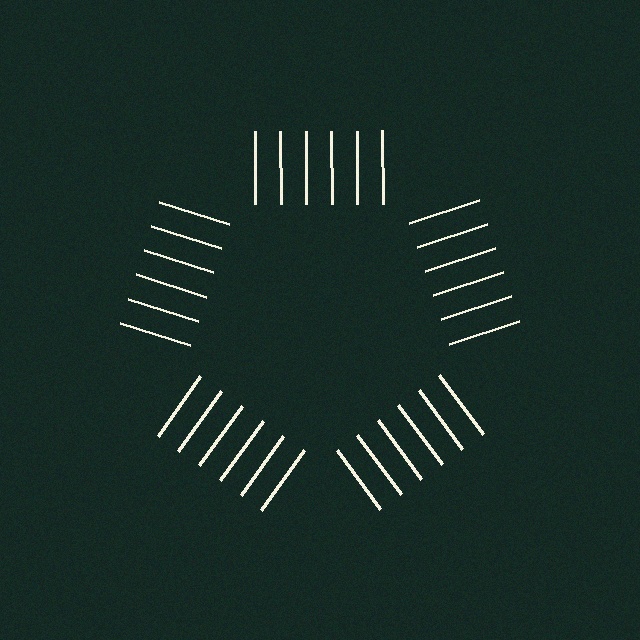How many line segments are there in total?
30 — 6 along each of the 5 edges.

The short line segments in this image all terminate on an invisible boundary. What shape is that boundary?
An illusory pentagon — the line segments terminate on its edges but no continuous stroke is drawn.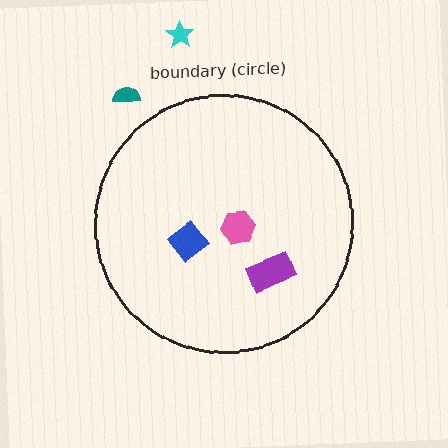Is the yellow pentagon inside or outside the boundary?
Inside.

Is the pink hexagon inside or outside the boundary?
Inside.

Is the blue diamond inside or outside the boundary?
Inside.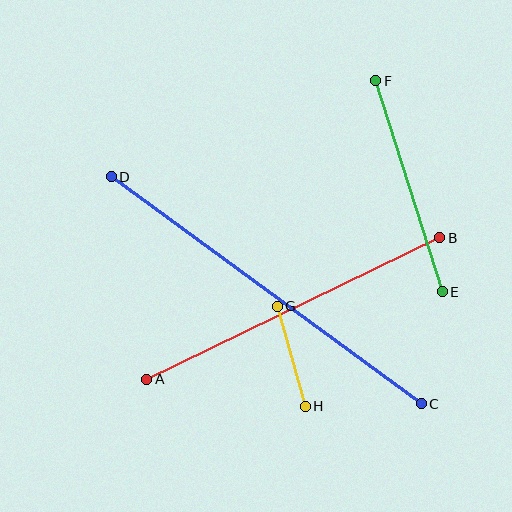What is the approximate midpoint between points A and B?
The midpoint is at approximately (293, 308) pixels.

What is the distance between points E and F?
The distance is approximately 221 pixels.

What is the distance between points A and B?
The distance is approximately 325 pixels.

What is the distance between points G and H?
The distance is approximately 104 pixels.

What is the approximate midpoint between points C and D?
The midpoint is at approximately (266, 290) pixels.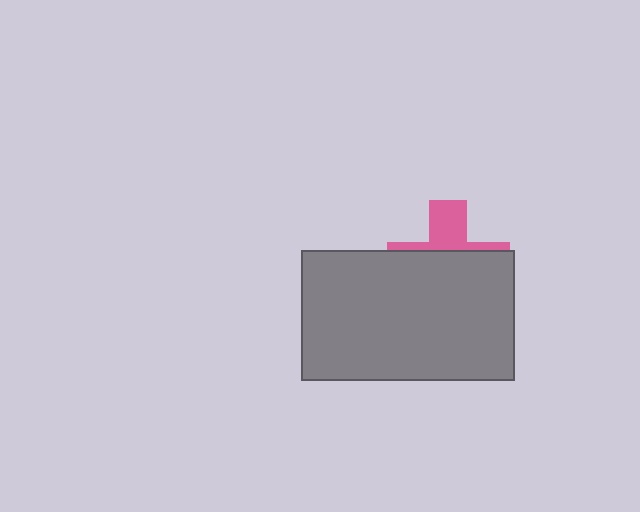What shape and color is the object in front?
The object in front is a gray rectangle.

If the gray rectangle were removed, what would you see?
You would see the complete pink cross.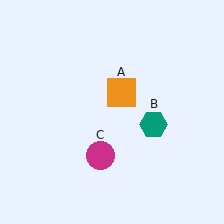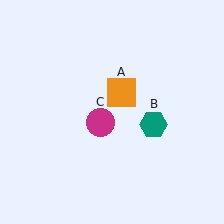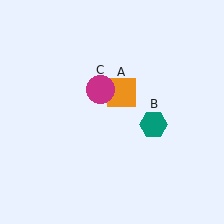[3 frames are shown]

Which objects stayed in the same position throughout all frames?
Orange square (object A) and teal hexagon (object B) remained stationary.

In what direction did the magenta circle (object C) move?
The magenta circle (object C) moved up.